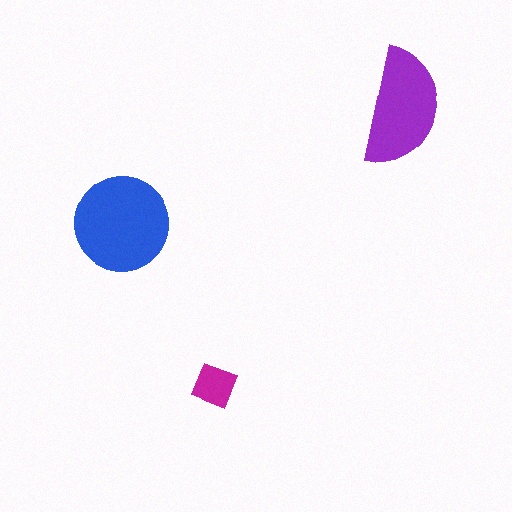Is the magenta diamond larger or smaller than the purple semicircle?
Smaller.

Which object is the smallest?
The magenta diamond.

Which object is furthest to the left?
The blue circle is leftmost.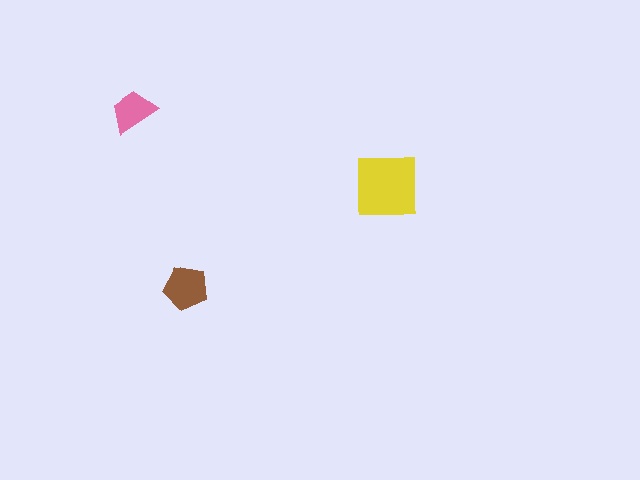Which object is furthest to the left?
The pink trapezoid is leftmost.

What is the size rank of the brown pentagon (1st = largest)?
2nd.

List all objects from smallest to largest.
The pink trapezoid, the brown pentagon, the yellow square.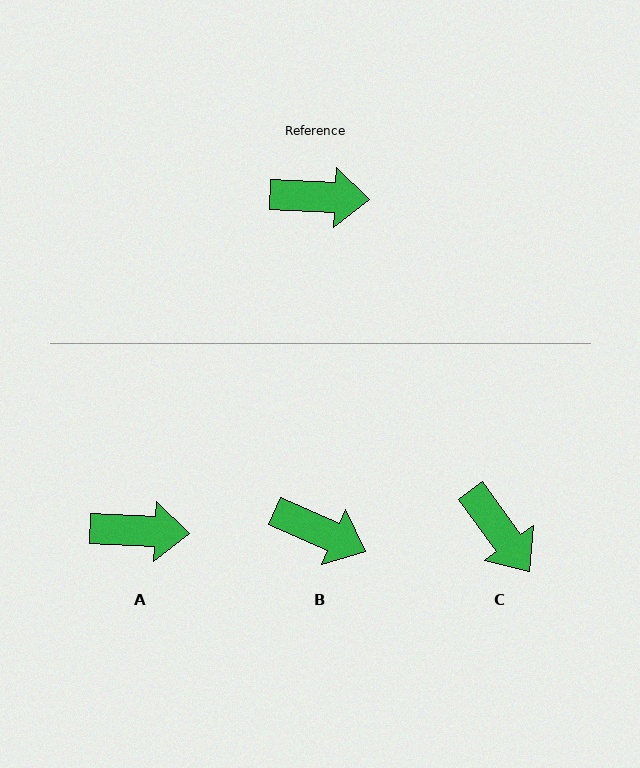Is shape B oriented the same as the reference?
No, it is off by about 21 degrees.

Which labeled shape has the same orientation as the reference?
A.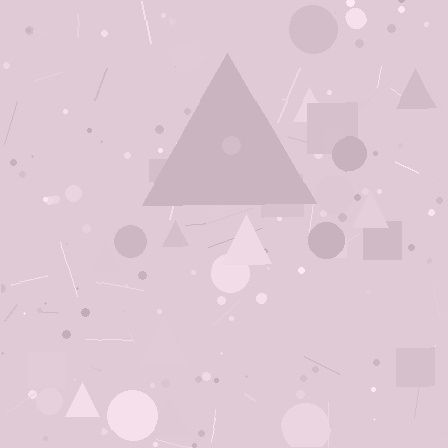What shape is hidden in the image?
A triangle is hidden in the image.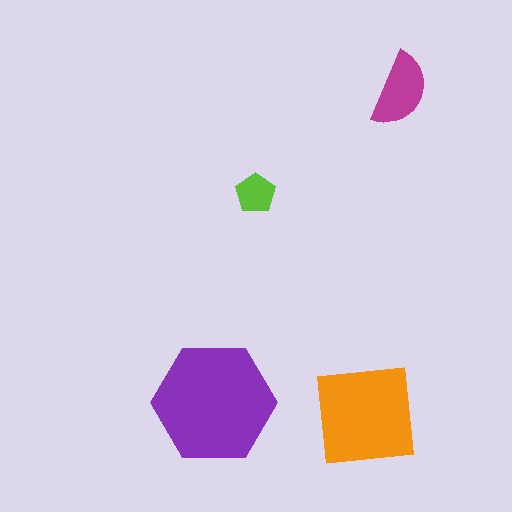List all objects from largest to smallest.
The purple hexagon, the orange square, the magenta semicircle, the lime pentagon.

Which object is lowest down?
The orange square is bottommost.